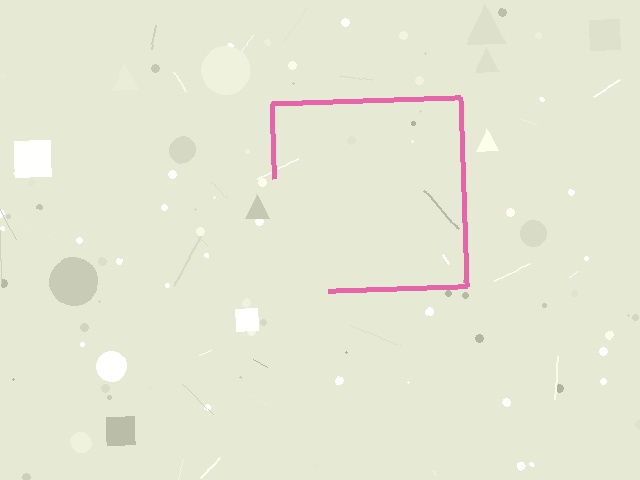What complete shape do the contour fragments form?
The contour fragments form a square.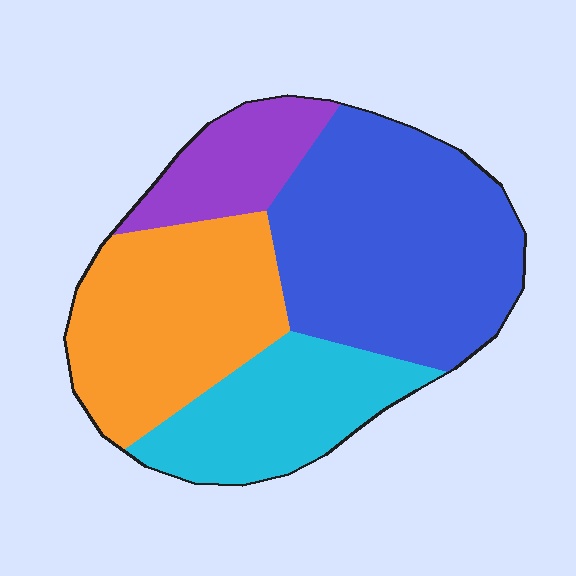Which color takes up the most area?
Blue, at roughly 40%.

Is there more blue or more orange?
Blue.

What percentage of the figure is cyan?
Cyan takes up about one fifth (1/5) of the figure.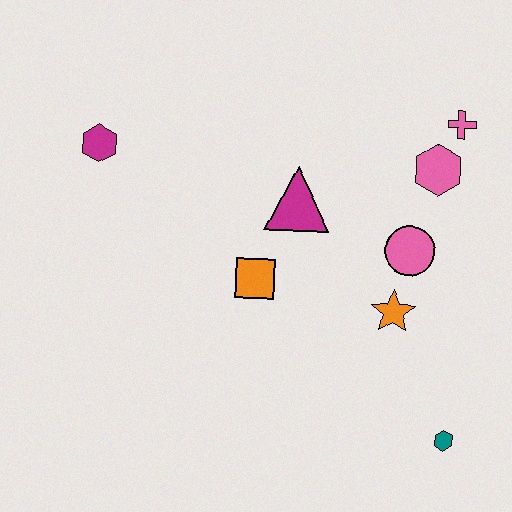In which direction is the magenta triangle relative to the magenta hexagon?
The magenta triangle is to the right of the magenta hexagon.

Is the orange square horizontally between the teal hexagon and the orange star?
No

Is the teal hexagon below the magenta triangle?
Yes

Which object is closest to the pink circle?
The orange star is closest to the pink circle.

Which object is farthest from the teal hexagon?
The magenta hexagon is farthest from the teal hexagon.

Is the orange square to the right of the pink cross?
No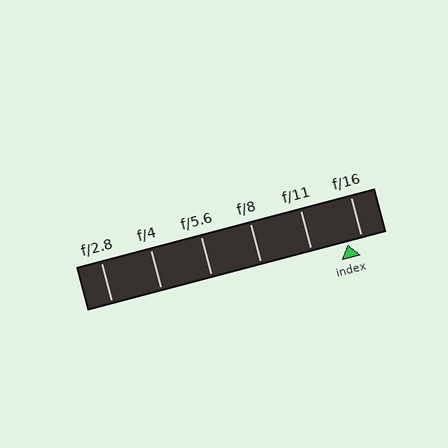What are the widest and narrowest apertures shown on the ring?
The widest aperture shown is f/2.8 and the narrowest is f/16.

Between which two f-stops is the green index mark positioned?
The index mark is between f/11 and f/16.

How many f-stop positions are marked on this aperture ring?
There are 6 f-stop positions marked.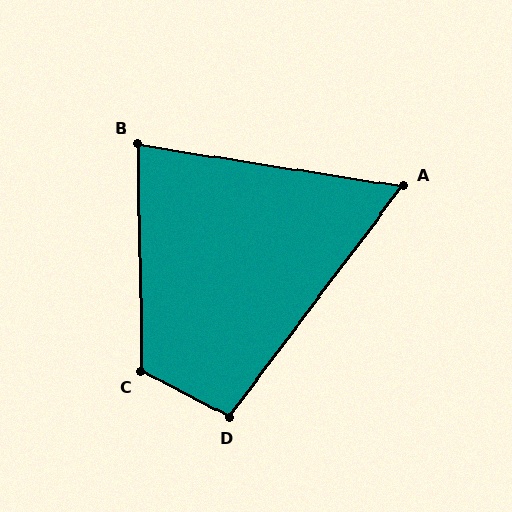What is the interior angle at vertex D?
Approximately 100 degrees (obtuse).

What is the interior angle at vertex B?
Approximately 80 degrees (acute).